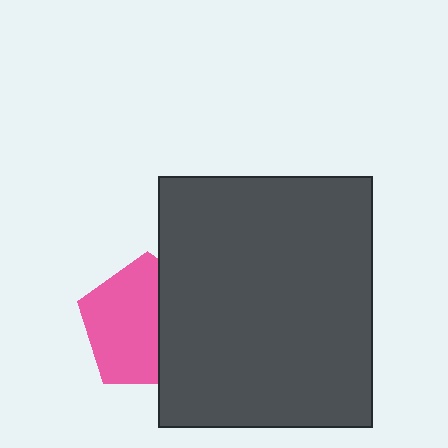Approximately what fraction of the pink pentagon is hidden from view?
Roughly 40% of the pink pentagon is hidden behind the dark gray rectangle.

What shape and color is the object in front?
The object in front is a dark gray rectangle.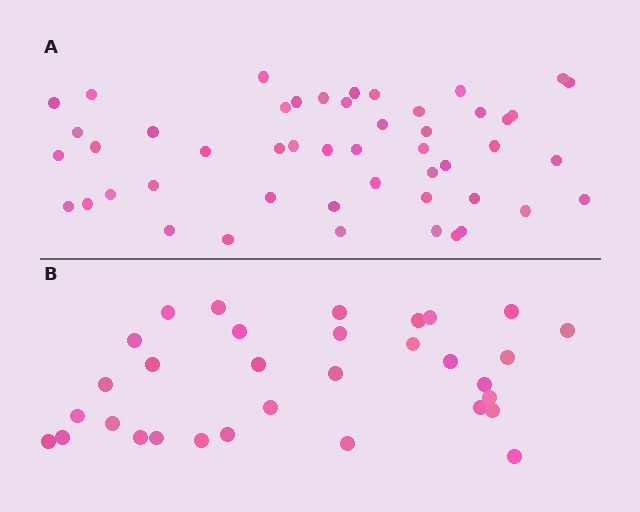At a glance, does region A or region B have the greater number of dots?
Region A (the top region) has more dots.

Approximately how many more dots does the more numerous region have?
Region A has approximately 15 more dots than region B.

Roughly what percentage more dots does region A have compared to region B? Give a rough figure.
About 55% more.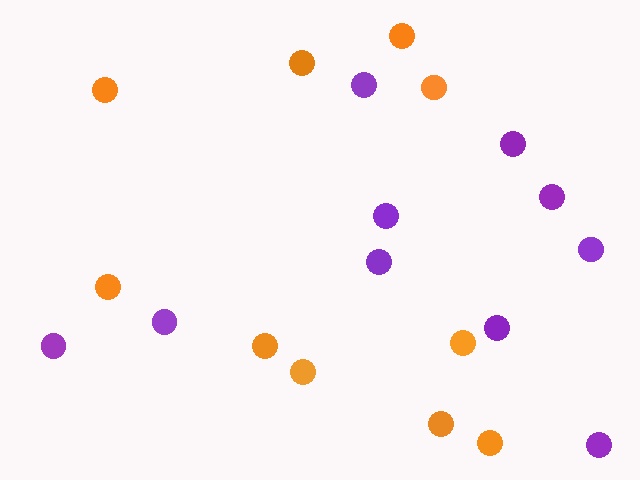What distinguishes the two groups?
There are 2 groups: one group of purple circles (10) and one group of orange circles (10).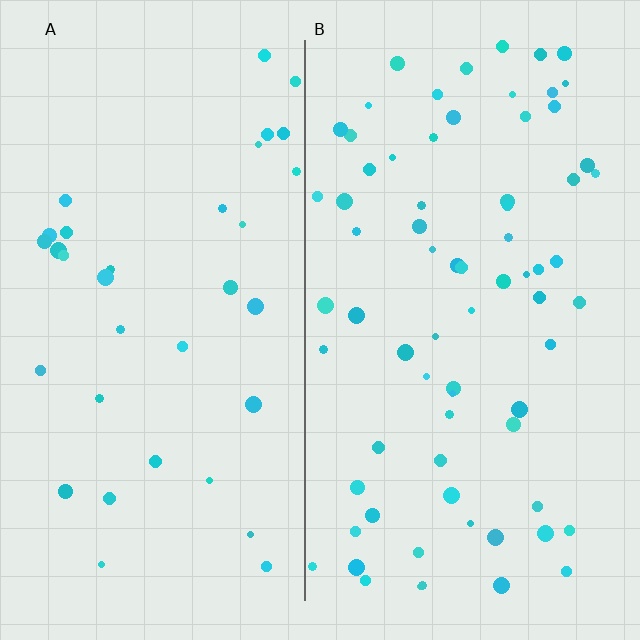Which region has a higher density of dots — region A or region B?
B (the right).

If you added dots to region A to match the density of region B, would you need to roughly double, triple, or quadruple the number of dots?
Approximately double.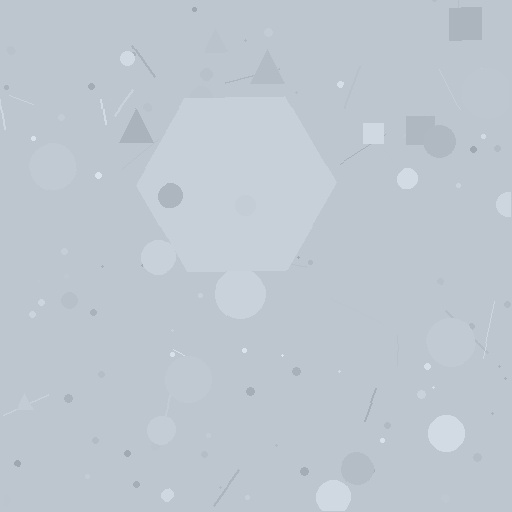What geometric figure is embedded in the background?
A hexagon is embedded in the background.